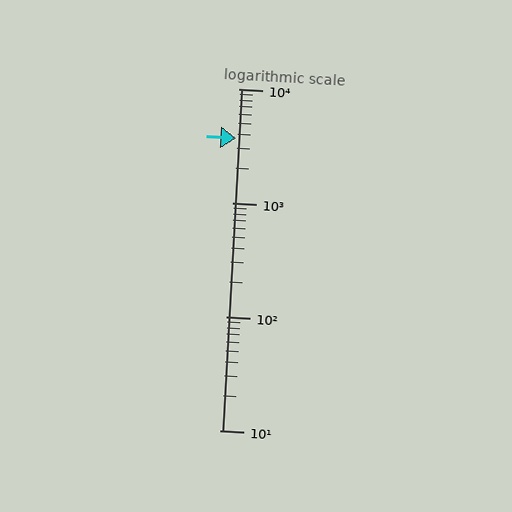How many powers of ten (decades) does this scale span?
The scale spans 3 decades, from 10 to 10000.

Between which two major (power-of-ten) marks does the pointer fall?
The pointer is between 1000 and 10000.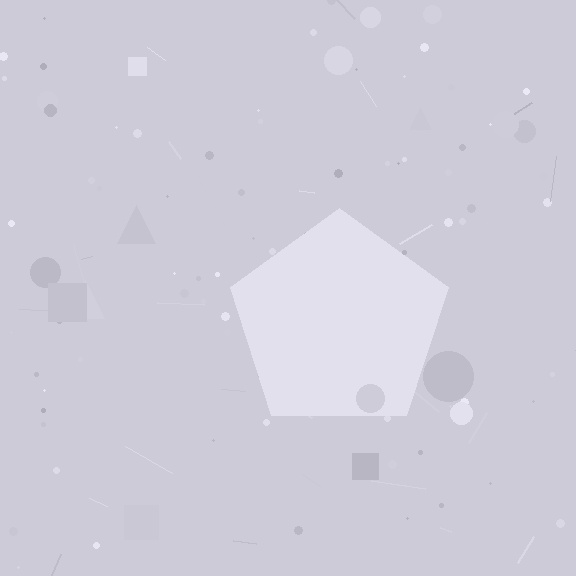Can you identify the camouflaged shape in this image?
The camouflaged shape is a pentagon.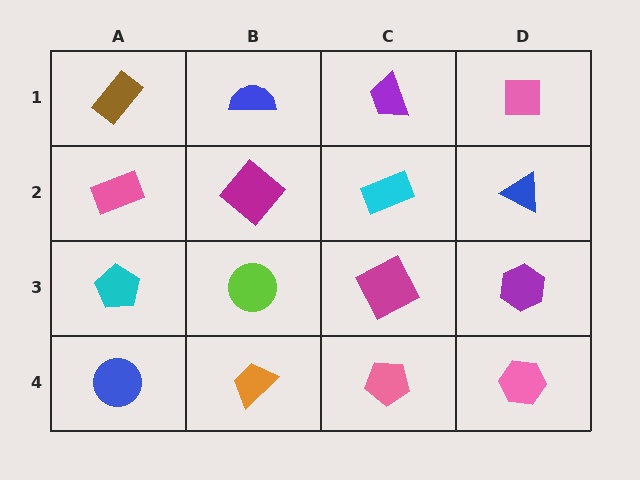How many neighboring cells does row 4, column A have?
2.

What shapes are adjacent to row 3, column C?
A cyan rectangle (row 2, column C), a pink pentagon (row 4, column C), a lime circle (row 3, column B), a purple hexagon (row 3, column D).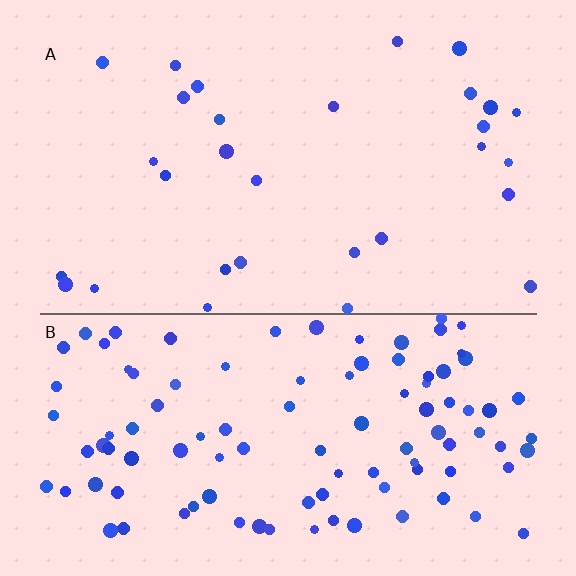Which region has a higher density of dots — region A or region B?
B (the bottom).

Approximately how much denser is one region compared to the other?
Approximately 3.6× — region B over region A.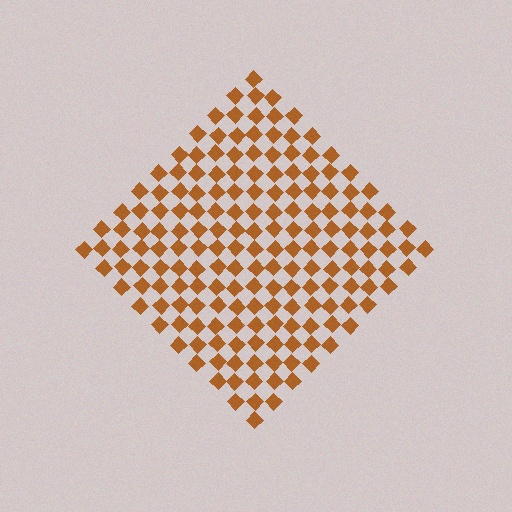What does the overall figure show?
The overall figure shows a diamond.